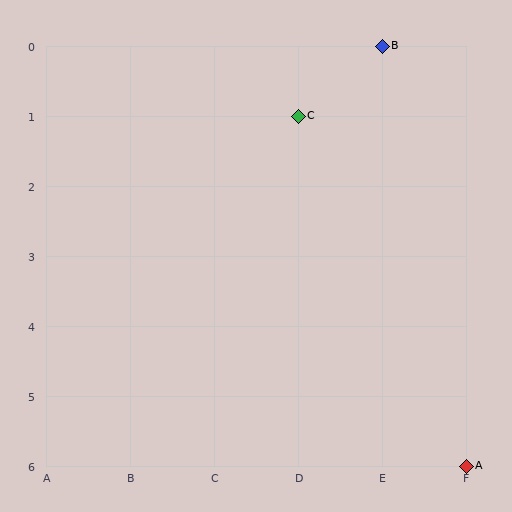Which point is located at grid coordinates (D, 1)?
Point C is at (D, 1).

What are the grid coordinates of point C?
Point C is at grid coordinates (D, 1).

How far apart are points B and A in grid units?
Points B and A are 1 column and 6 rows apart (about 6.1 grid units diagonally).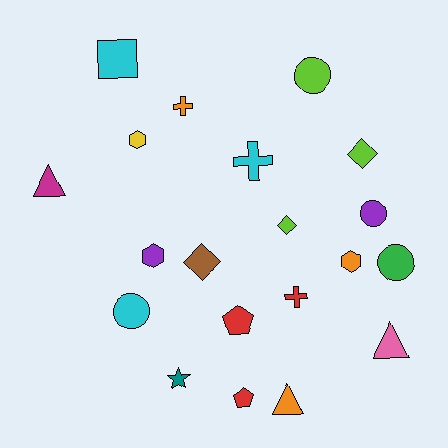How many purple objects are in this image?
There are 2 purple objects.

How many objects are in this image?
There are 20 objects.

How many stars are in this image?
There is 1 star.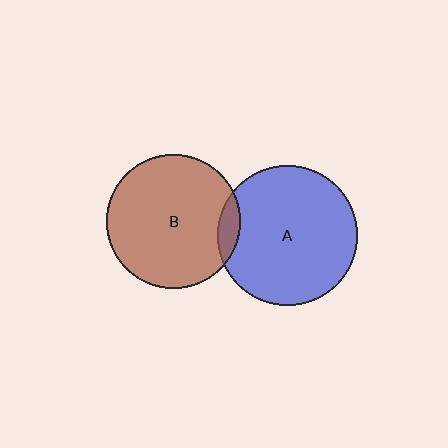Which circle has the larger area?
Circle A (blue).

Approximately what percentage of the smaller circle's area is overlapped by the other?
Approximately 10%.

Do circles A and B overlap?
Yes.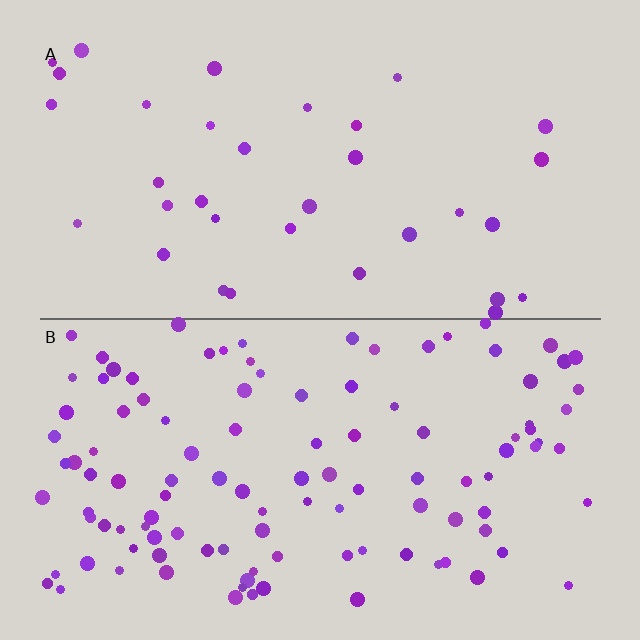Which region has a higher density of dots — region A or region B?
B (the bottom).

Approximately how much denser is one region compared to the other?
Approximately 3.3× — region B over region A.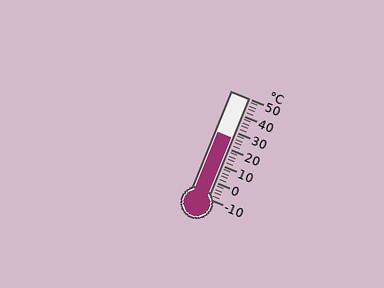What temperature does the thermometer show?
The thermometer shows approximately 26°C.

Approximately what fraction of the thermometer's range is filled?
The thermometer is filled to approximately 60% of its range.